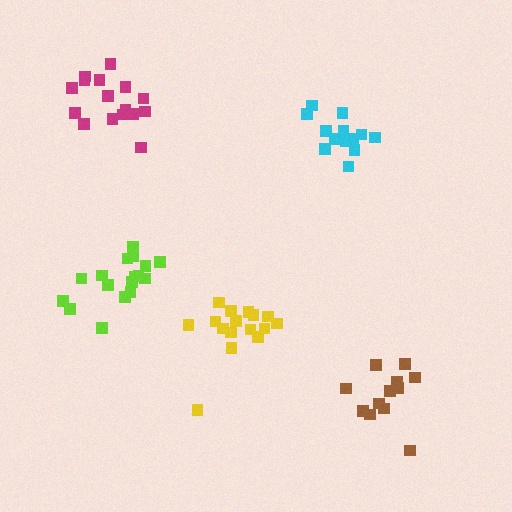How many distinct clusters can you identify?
There are 5 distinct clusters.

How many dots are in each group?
Group 1: 13 dots, Group 2: 17 dots, Group 3: 16 dots, Group 4: 12 dots, Group 5: 16 dots (74 total).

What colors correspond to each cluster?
The clusters are colored: cyan, lime, yellow, brown, magenta.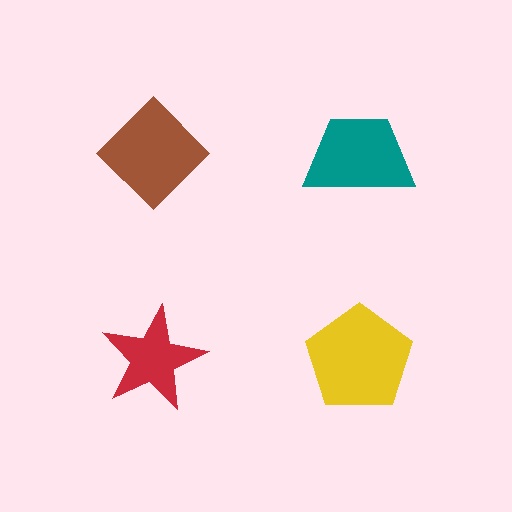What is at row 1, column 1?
A brown diamond.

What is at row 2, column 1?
A red star.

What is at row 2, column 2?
A yellow pentagon.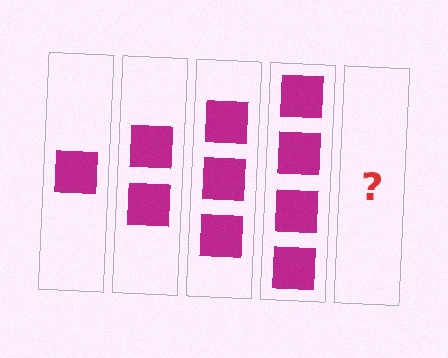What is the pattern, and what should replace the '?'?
The pattern is that each step adds one more square. The '?' should be 5 squares.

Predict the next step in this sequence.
The next step is 5 squares.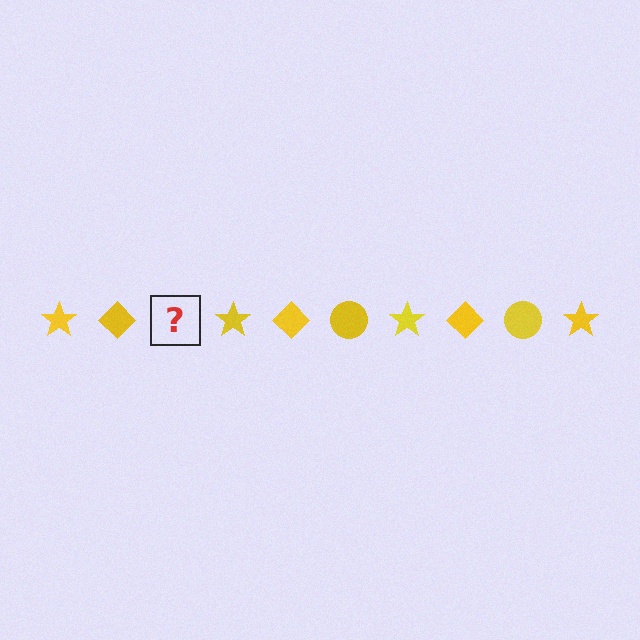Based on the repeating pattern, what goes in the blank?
The blank should be a yellow circle.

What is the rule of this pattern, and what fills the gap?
The rule is that the pattern cycles through star, diamond, circle shapes in yellow. The gap should be filled with a yellow circle.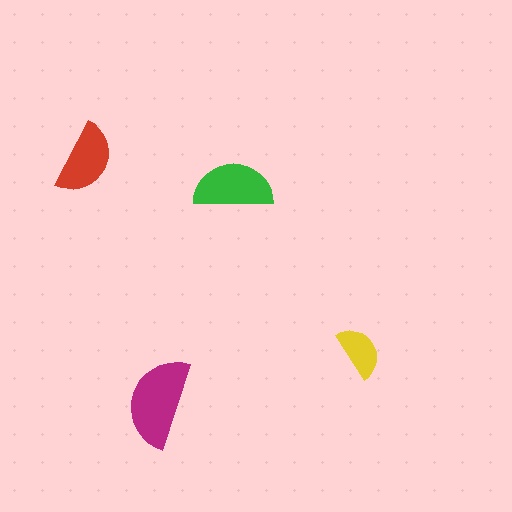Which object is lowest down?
The magenta semicircle is bottommost.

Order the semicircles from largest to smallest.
the magenta one, the green one, the red one, the yellow one.